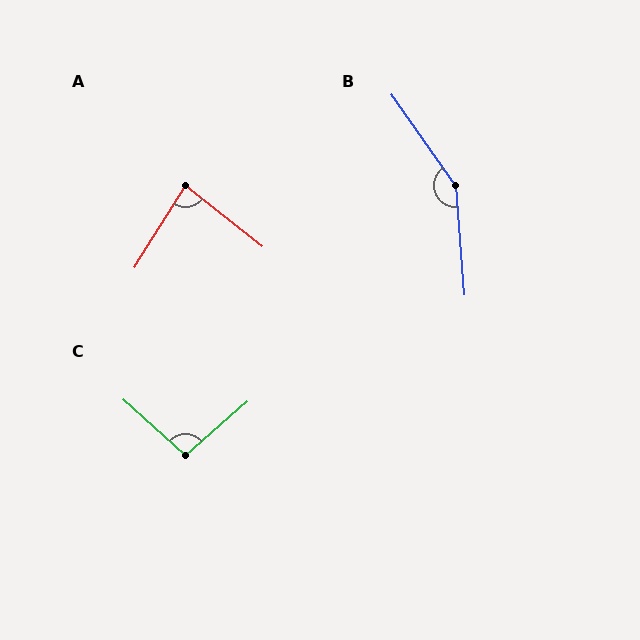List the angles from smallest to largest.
A (83°), C (97°), B (149°).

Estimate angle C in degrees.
Approximately 97 degrees.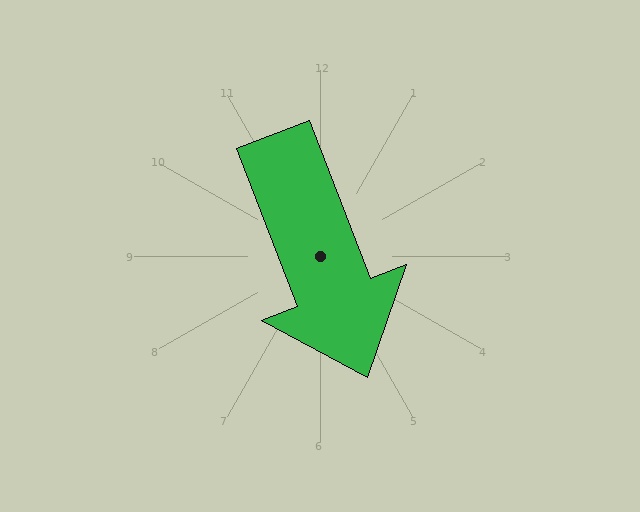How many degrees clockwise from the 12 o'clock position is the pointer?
Approximately 159 degrees.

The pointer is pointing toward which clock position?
Roughly 5 o'clock.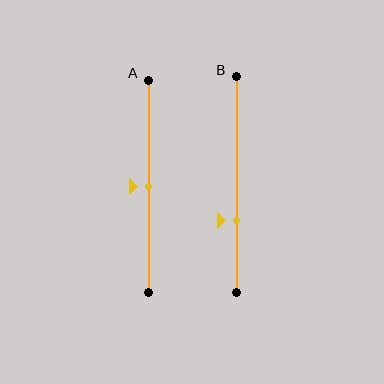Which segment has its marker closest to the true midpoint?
Segment A has its marker closest to the true midpoint.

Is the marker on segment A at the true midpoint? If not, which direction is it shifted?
Yes, the marker on segment A is at the true midpoint.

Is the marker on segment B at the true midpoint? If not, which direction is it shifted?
No, the marker on segment B is shifted downward by about 17% of the segment length.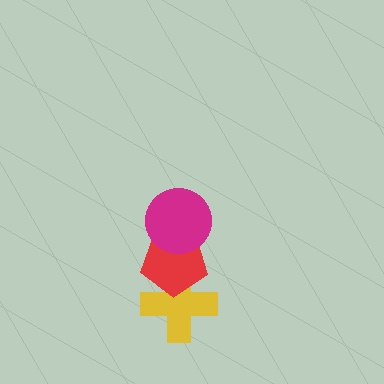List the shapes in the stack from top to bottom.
From top to bottom: the magenta circle, the red pentagon, the yellow cross.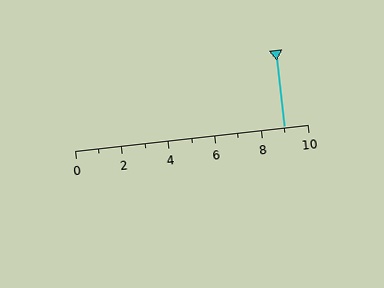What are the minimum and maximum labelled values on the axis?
The axis runs from 0 to 10.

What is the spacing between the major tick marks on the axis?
The major ticks are spaced 2 apart.